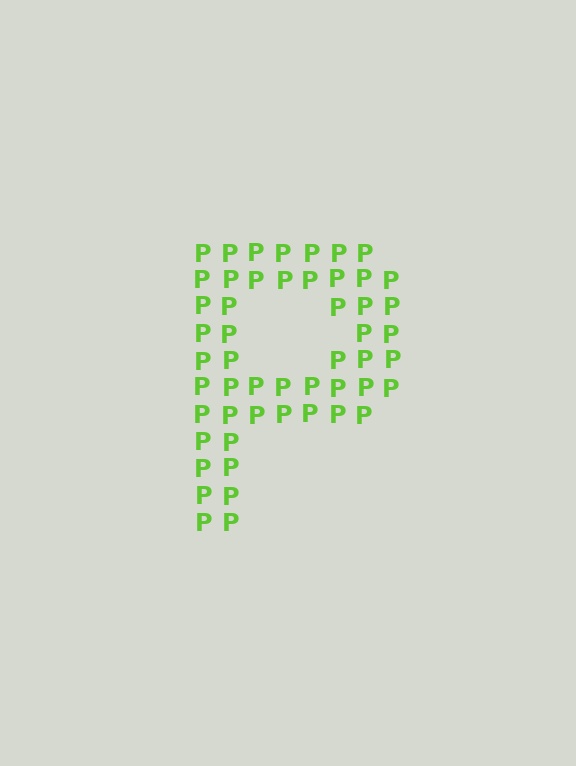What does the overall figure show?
The overall figure shows the letter P.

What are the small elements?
The small elements are letter P's.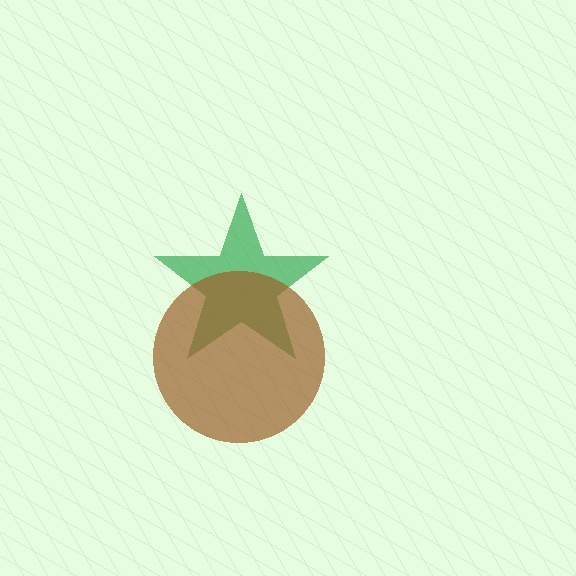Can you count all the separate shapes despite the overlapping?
Yes, there are 2 separate shapes.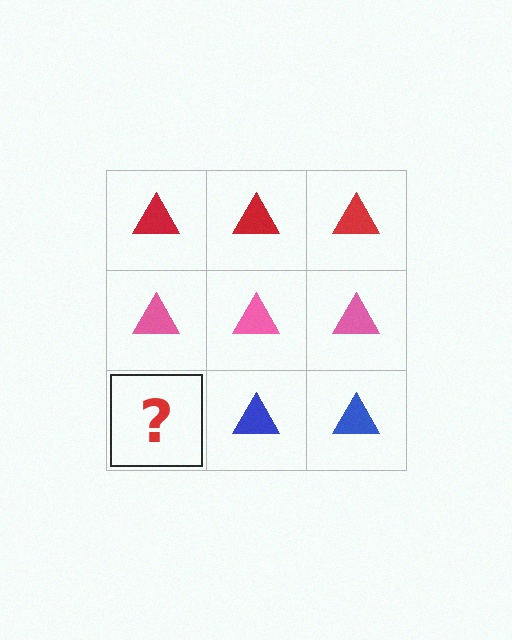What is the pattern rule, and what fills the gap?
The rule is that each row has a consistent color. The gap should be filled with a blue triangle.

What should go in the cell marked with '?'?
The missing cell should contain a blue triangle.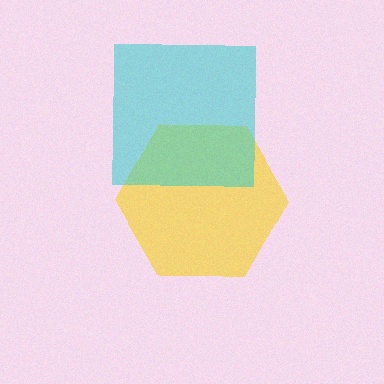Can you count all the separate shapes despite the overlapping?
Yes, there are 2 separate shapes.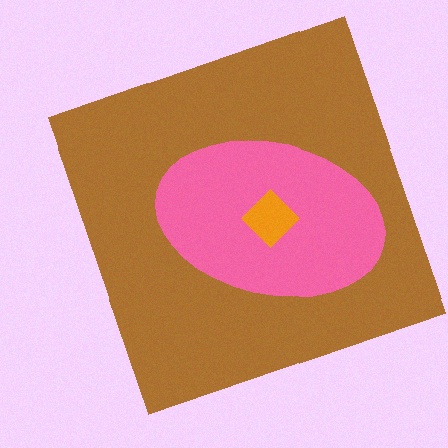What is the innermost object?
The orange diamond.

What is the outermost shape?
The brown square.